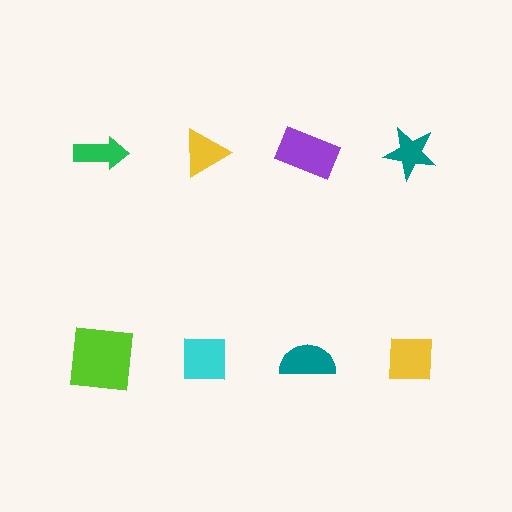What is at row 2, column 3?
A teal semicircle.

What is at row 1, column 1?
A green arrow.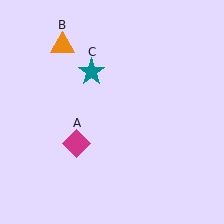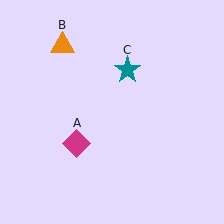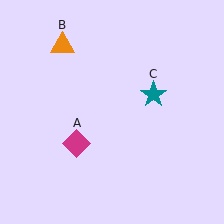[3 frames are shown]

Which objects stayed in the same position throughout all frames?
Magenta diamond (object A) and orange triangle (object B) remained stationary.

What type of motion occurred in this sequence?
The teal star (object C) rotated clockwise around the center of the scene.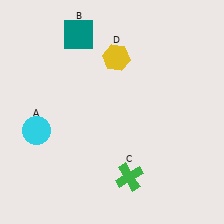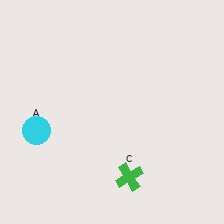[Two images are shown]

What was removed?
The teal square (B), the yellow hexagon (D) were removed in Image 2.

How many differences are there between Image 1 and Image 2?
There are 2 differences between the two images.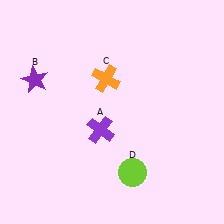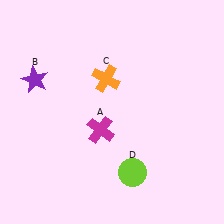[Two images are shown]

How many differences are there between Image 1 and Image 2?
There is 1 difference between the two images.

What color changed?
The cross (A) changed from purple in Image 1 to magenta in Image 2.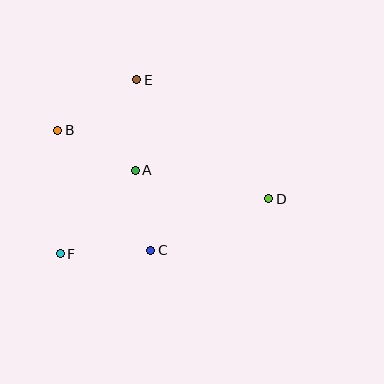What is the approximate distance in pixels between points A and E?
The distance between A and E is approximately 90 pixels.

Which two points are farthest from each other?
Points B and D are farthest from each other.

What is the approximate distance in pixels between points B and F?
The distance between B and F is approximately 124 pixels.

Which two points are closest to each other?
Points A and C are closest to each other.